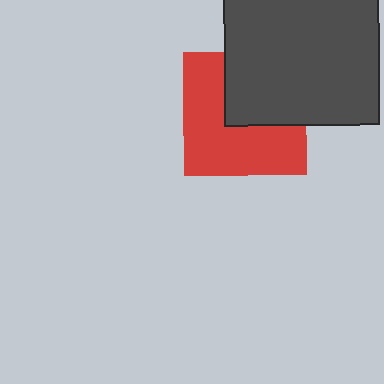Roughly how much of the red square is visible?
About half of it is visible (roughly 59%).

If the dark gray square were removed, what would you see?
You would see the complete red square.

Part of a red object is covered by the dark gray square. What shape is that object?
It is a square.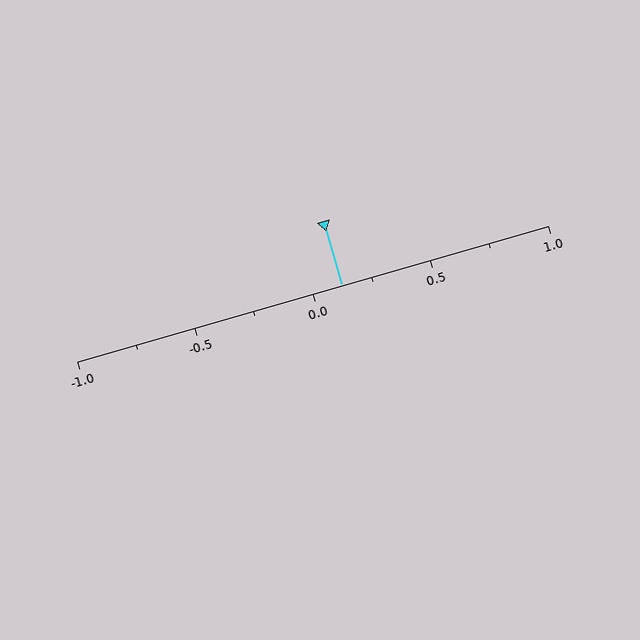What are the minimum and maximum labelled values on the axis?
The axis runs from -1.0 to 1.0.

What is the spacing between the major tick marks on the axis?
The major ticks are spaced 0.5 apart.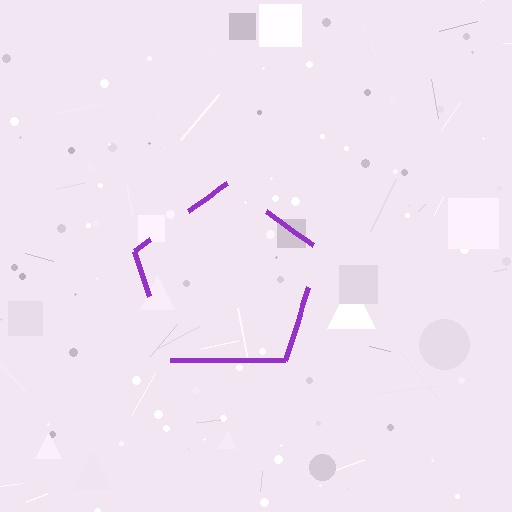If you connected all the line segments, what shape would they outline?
They would outline a pentagon.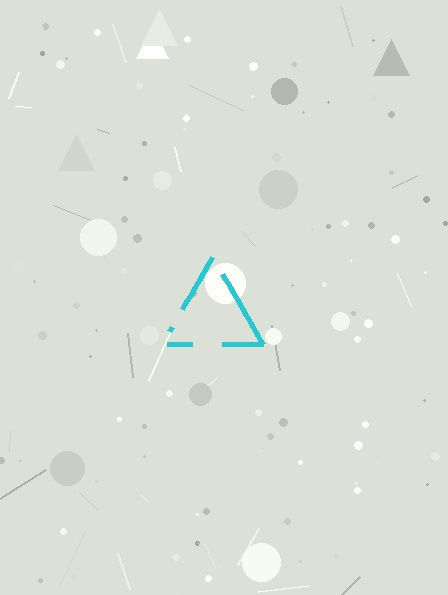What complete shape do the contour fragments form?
The contour fragments form a triangle.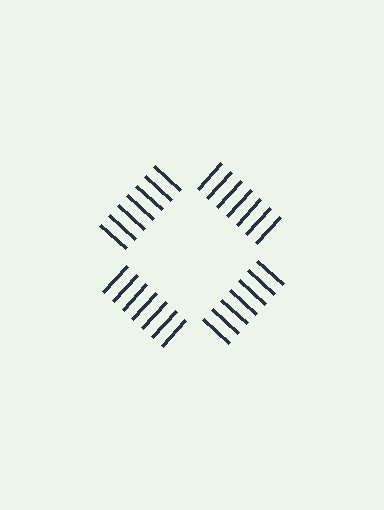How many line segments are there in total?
28 — 7 along each of the 4 edges.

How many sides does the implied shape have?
4 sides — the line-ends trace a square.